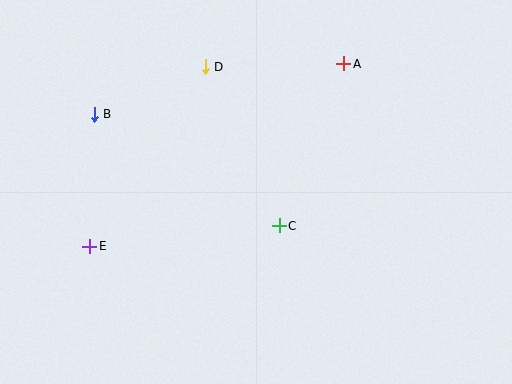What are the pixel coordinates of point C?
Point C is at (279, 226).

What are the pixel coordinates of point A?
Point A is at (344, 64).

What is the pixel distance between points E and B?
The distance between E and B is 132 pixels.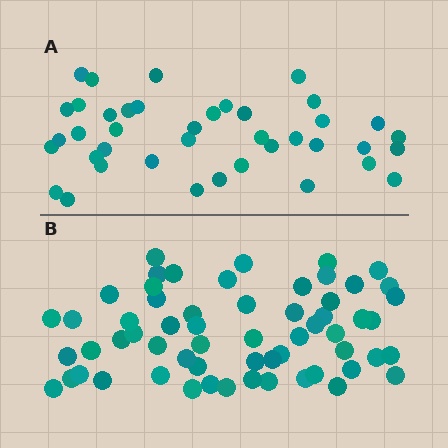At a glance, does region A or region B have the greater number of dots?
Region B (the bottom region) has more dots.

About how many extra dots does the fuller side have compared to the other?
Region B has approximately 20 more dots than region A.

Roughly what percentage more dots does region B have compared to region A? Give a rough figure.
About 50% more.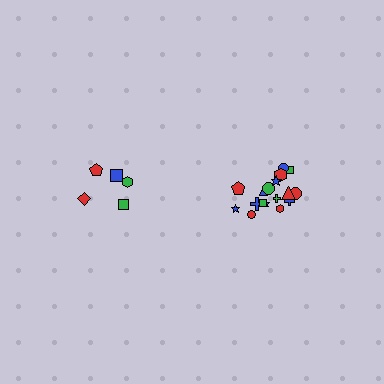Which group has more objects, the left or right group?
The right group.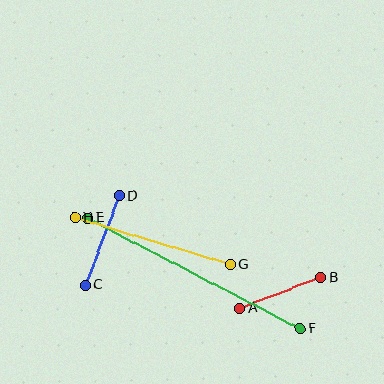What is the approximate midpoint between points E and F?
The midpoint is at approximately (194, 273) pixels.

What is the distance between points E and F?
The distance is approximately 240 pixels.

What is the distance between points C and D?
The distance is approximately 95 pixels.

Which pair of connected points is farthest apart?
Points E and F are farthest apart.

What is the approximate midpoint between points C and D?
The midpoint is at approximately (102, 240) pixels.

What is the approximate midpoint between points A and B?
The midpoint is at approximately (280, 293) pixels.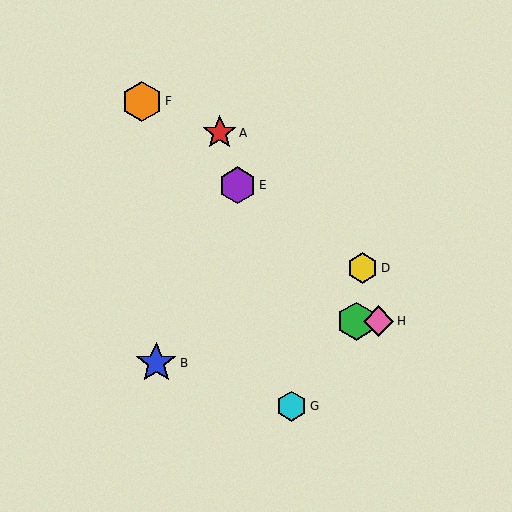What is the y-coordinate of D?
Object D is at y≈268.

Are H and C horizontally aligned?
Yes, both are at y≈321.